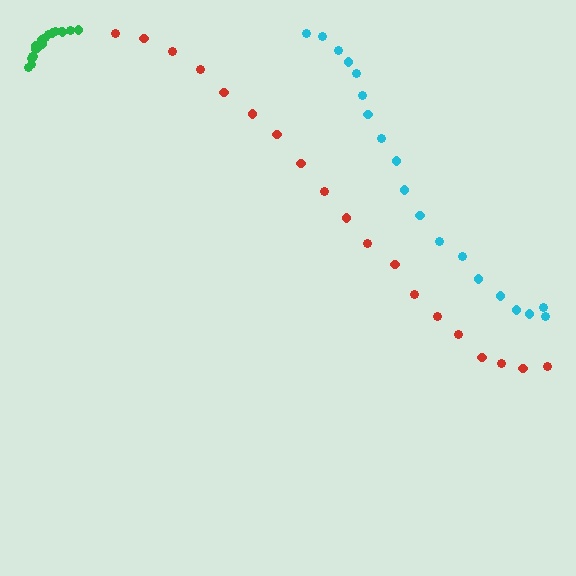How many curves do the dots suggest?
There are 3 distinct paths.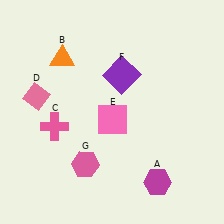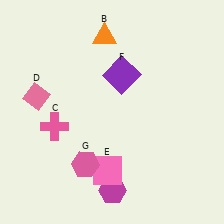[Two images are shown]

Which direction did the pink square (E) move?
The pink square (E) moved down.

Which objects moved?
The objects that moved are: the magenta hexagon (A), the orange triangle (B), the pink square (E).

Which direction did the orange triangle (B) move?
The orange triangle (B) moved right.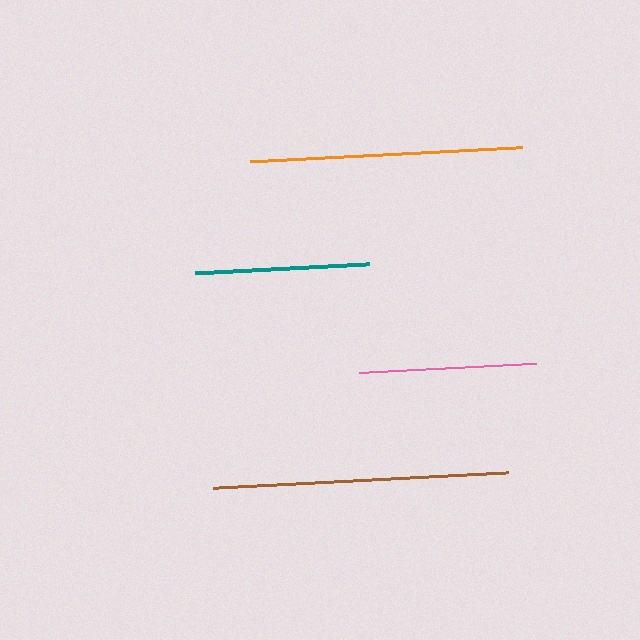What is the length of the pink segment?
The pink segment is approximately 177 pixels long.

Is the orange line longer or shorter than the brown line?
The brown line is longer than the orange line.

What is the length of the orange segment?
The orange segment is approximately 273 pixels long.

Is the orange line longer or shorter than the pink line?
The orange line is longer than the pink line.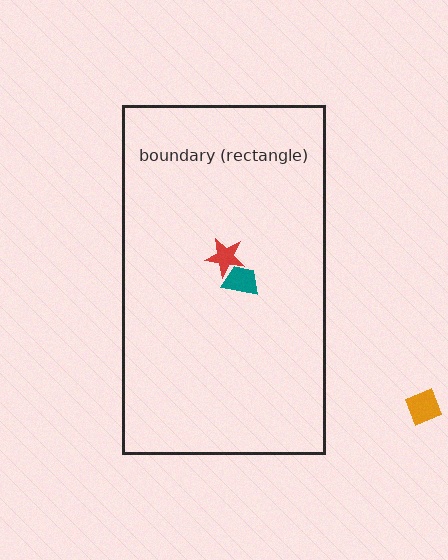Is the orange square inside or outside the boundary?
Outside.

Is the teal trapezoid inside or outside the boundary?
Inside.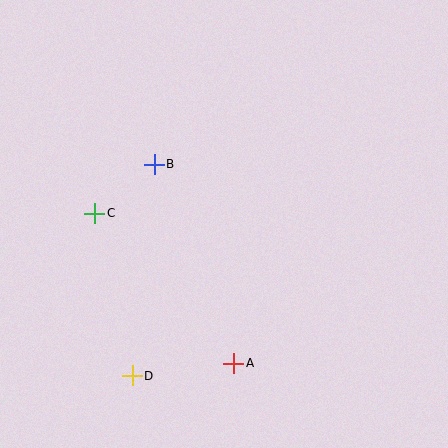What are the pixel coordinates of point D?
Point D is at (132, 376).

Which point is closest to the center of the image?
Point B at (154, 164) is closest to the center.